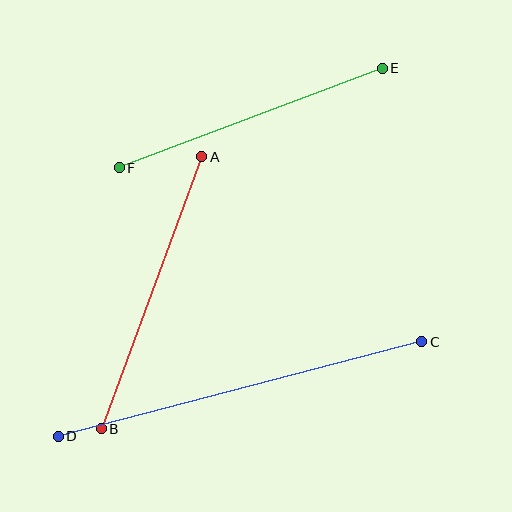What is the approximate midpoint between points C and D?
The midpoint is at approximately (240, 389) pixels.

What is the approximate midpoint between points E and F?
The midpoint is at approximately (251, 118) pixels.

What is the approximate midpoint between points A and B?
The midpoint is at approximately (152, 293) pixels.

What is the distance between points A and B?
The distance is approximately 290 pixels.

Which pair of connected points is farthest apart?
Points C and D are farthest apart.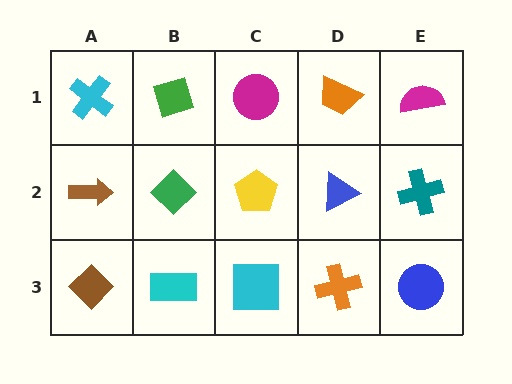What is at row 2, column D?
A blue triangle.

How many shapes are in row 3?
5 shapes.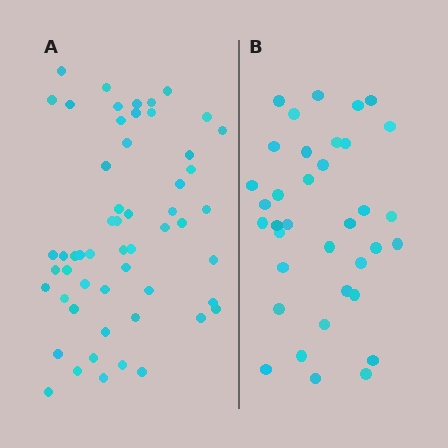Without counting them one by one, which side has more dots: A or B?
Region A (the left region) has more dots.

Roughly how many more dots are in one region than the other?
Region A has approximately 20 more dots than region B.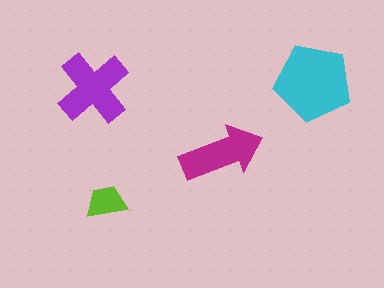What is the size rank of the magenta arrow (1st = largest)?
3rd.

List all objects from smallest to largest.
The lime trapezoid, the magenta arrow, the purple cross, the cyan pentagon.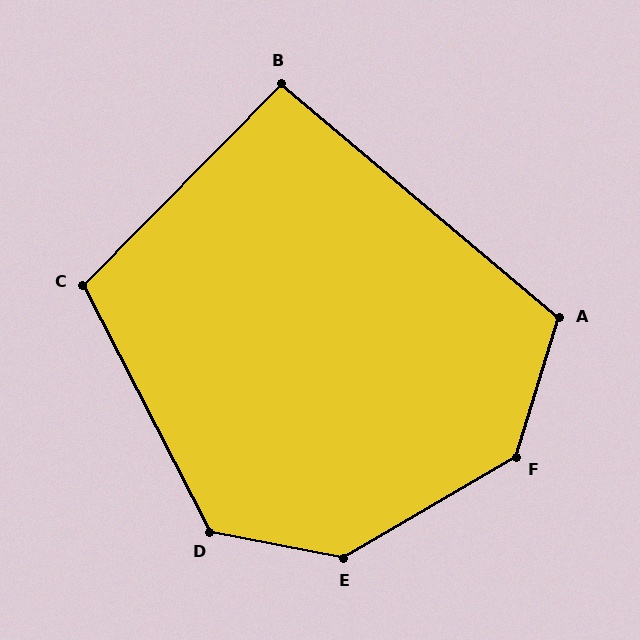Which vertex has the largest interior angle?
E, at approximately 139 degrees.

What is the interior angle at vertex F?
Approximately 137 degrees (obtuse).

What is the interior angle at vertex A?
Approximately 113 degrees (obtuse).